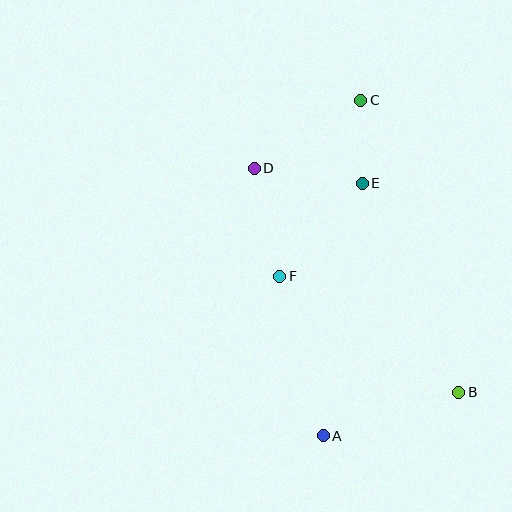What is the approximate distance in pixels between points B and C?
The distance between B and C is approximately 308 pixels.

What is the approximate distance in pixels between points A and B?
The distance between A and B is approximately 143 pixels.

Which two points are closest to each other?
Points C and E are closest to each other.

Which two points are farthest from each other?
Points A and C are farthest from each other.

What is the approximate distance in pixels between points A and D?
The distance between A and D is approximately 276 pixels.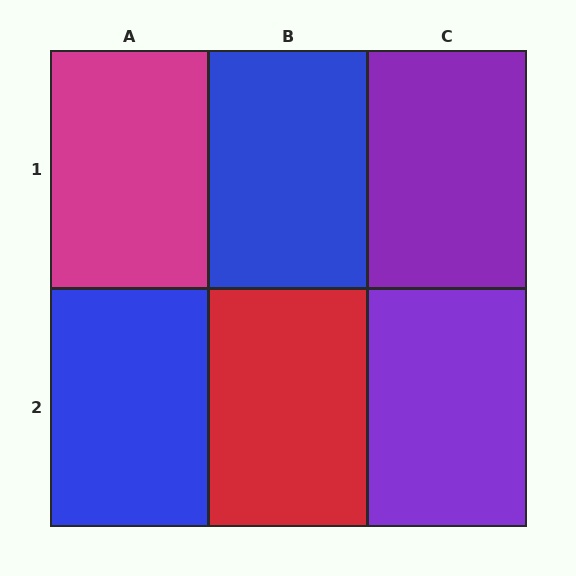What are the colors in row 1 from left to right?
Magenta, blue, purple.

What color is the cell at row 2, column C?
Purple.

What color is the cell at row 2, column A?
Blue.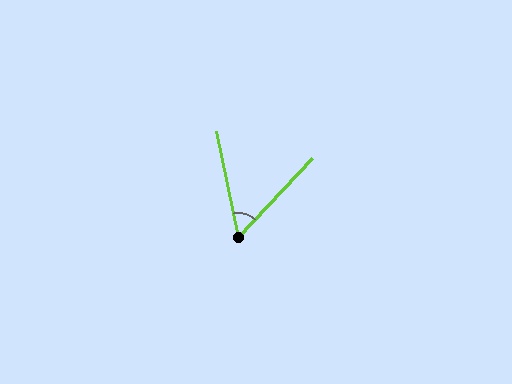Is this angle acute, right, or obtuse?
It is acute.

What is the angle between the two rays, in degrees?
Approximately 55 degrees.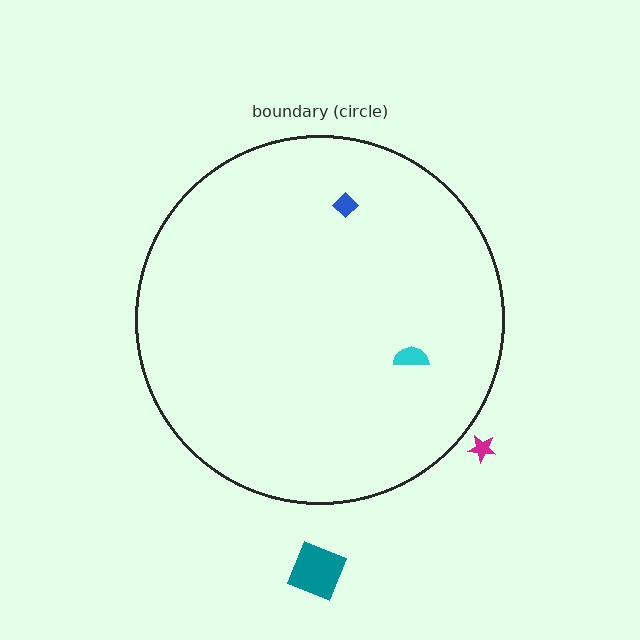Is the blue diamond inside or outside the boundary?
Inside.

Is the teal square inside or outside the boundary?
Outside.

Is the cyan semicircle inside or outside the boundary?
Inside.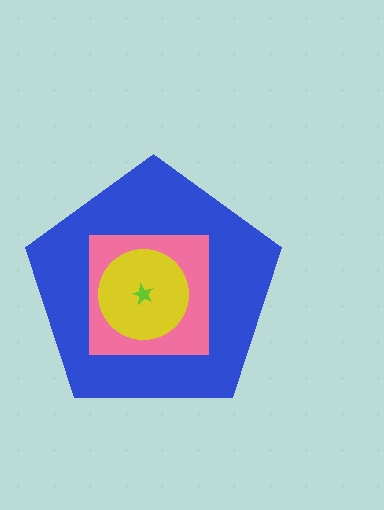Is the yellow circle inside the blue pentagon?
Yes.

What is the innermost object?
The lime star.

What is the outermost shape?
The blue pentagon.